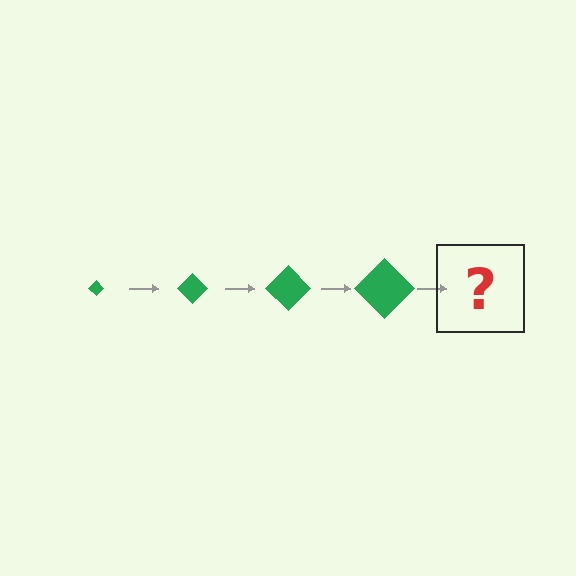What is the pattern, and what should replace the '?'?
The pattern is that the diamond gets progressively larger each step. The '?' should be a green diamond, larger than the previous one.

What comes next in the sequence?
The next element should be a green diamond, larger than the previous one.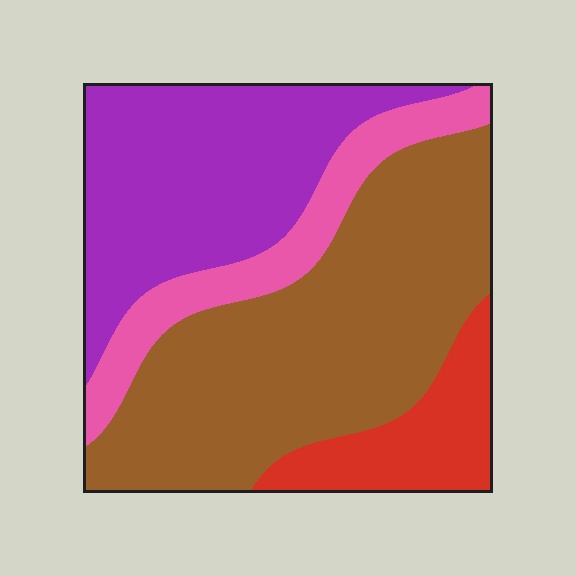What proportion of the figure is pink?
Pink takes up about one eighth (1/8) of the figure.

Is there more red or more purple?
Purple.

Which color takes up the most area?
Brown, at roughly 45%.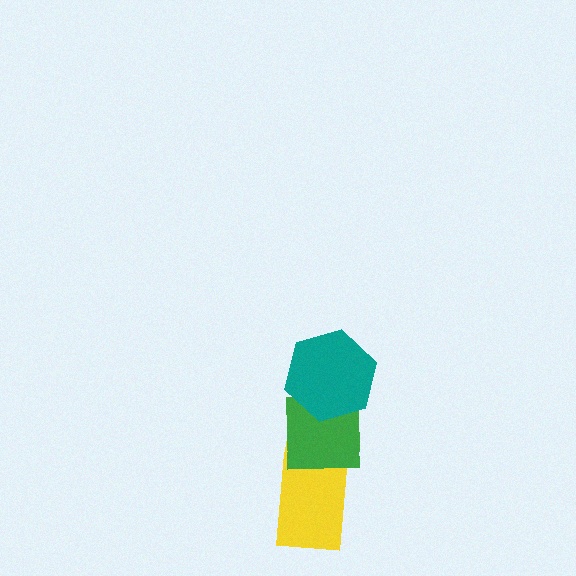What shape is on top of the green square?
The teal hexagon is on top of the green square.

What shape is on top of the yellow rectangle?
The green square is on top of the yellow rectangle.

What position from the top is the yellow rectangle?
The yellow rectangle is 3rd from the top.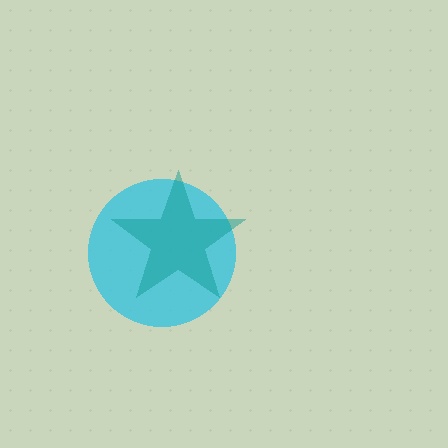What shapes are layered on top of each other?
The layered shapes are: a cyan circle, a teal star.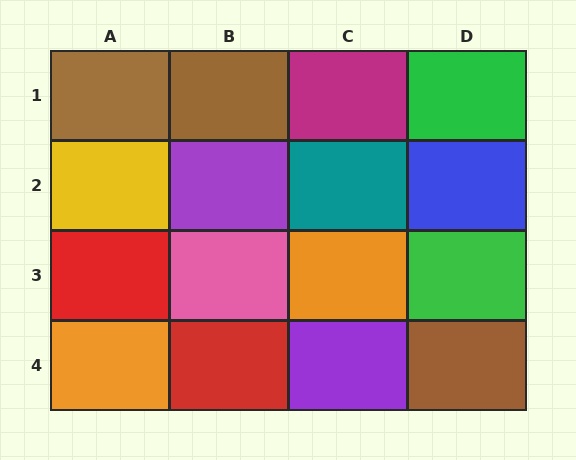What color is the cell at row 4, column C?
Purple.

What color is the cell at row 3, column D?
Green.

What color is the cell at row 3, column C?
Orange.